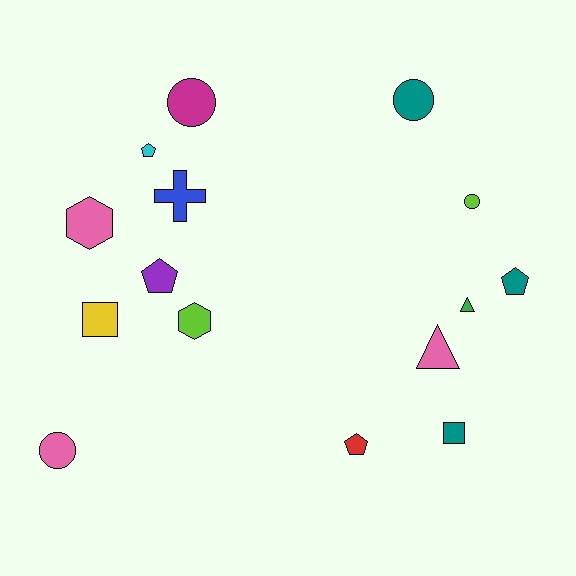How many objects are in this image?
There are 15 objects.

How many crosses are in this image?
There is 1 cross.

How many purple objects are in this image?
There is 1 purple object.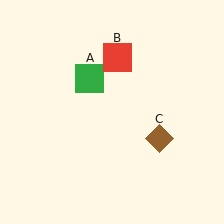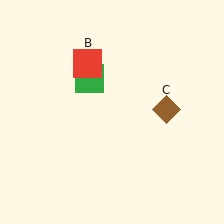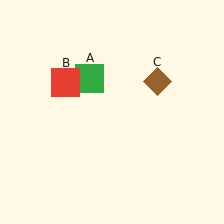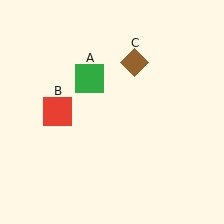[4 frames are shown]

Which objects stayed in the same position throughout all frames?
Green square (object A) remained stationary.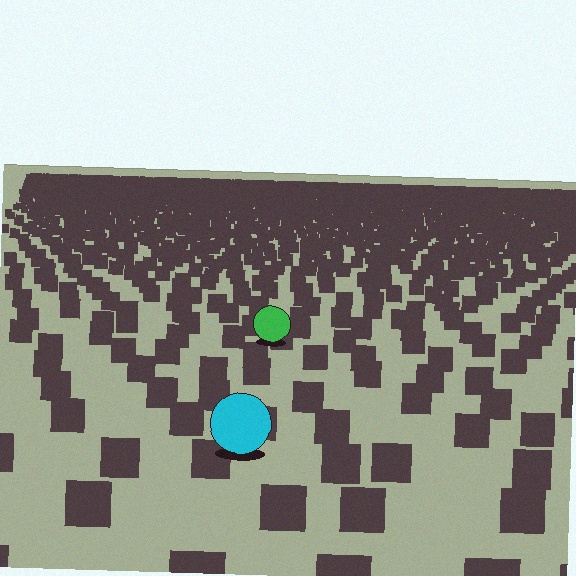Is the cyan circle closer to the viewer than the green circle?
Yes. The cyan circle is closer — you can tell from the texture gradient: the ground texture is coarser near it.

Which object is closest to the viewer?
The cyan circle is closest. The texture marks near it are larger and more spread out.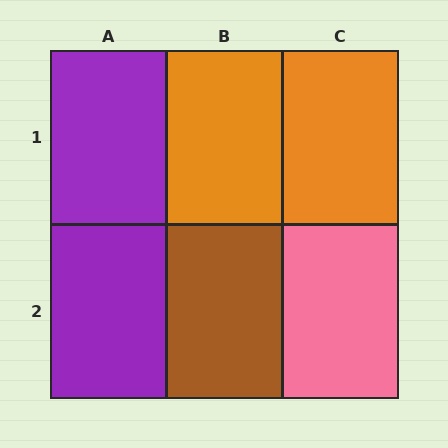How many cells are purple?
2 cells are purple.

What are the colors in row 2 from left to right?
Purple, brown, pink.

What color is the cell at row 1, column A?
Purple.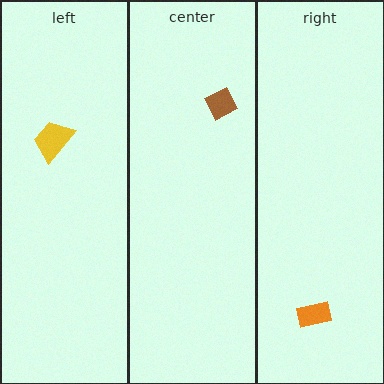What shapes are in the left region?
The yellow trapezoid.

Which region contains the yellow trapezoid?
The left region.